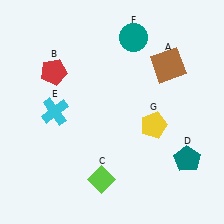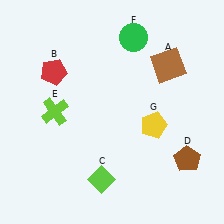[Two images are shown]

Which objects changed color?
D changed from teal to brown. E changed from cyan to lime. F changed from teal to green.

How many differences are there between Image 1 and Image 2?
There are 3 differences between the two images.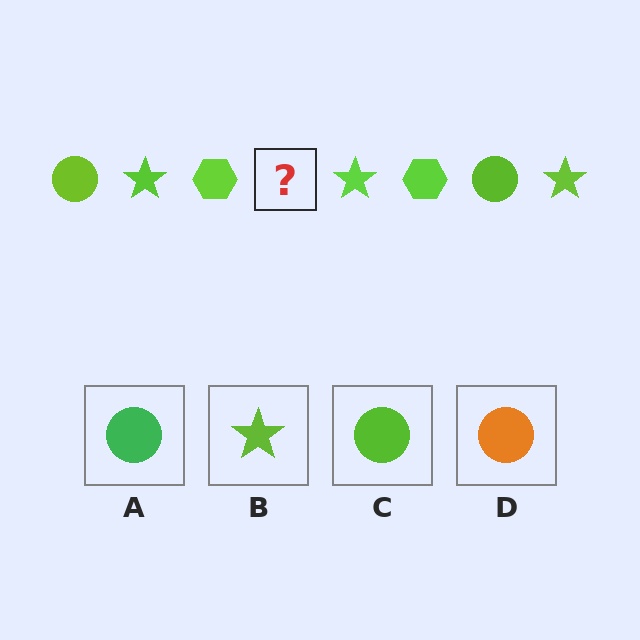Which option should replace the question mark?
Option C.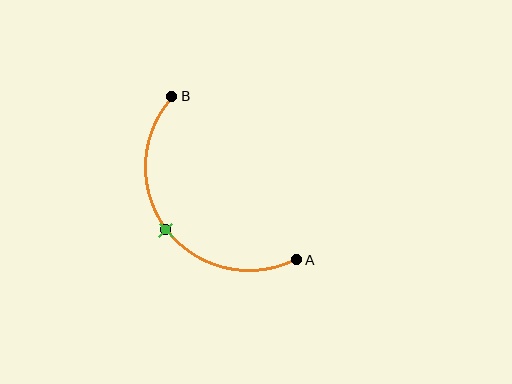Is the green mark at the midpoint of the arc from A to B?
Yes. The green mark lies on the arc at equal arc-length from both A and B — it is the arc midpoint.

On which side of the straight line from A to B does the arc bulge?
The arc bulges below and to the left of the straight line connecting A and B.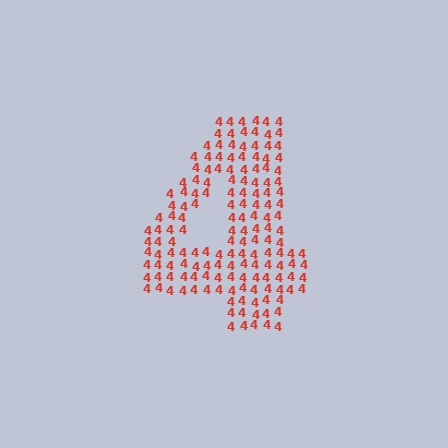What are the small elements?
The small elements are digit 4's.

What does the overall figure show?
The overall figure shows the digit 4.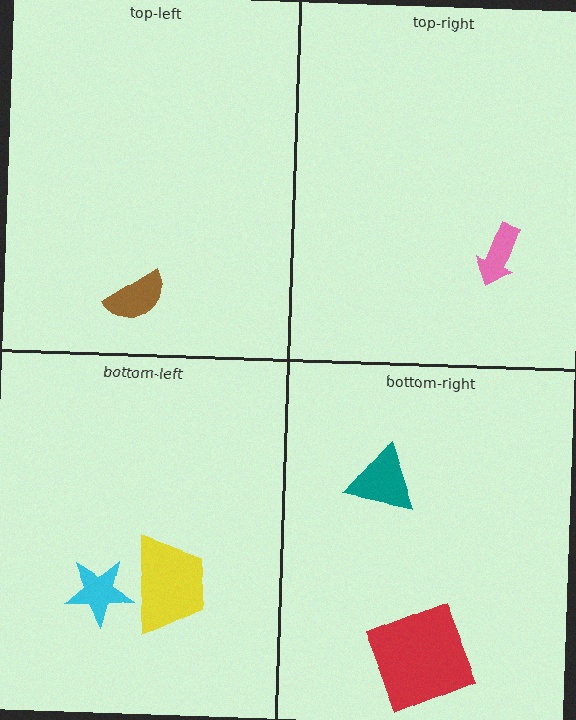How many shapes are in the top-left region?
1.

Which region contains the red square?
The bottom-right region.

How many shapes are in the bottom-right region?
2.